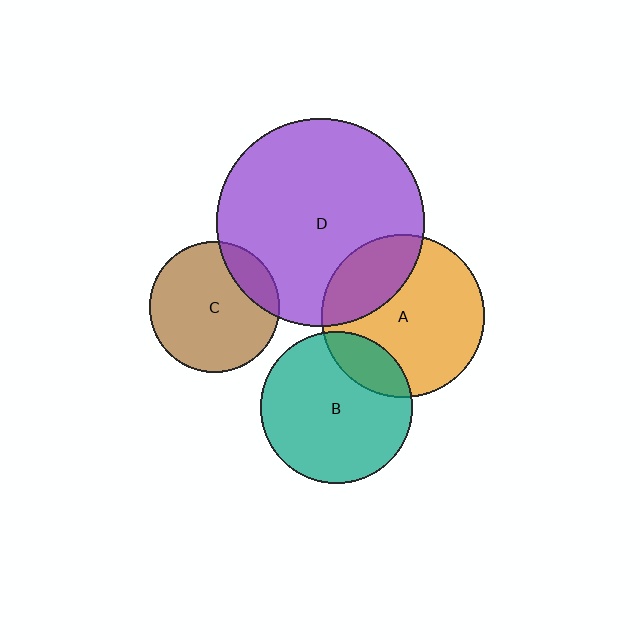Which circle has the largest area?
Circle D (purple).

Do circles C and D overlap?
Yes.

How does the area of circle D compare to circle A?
Approximately 1.6 times.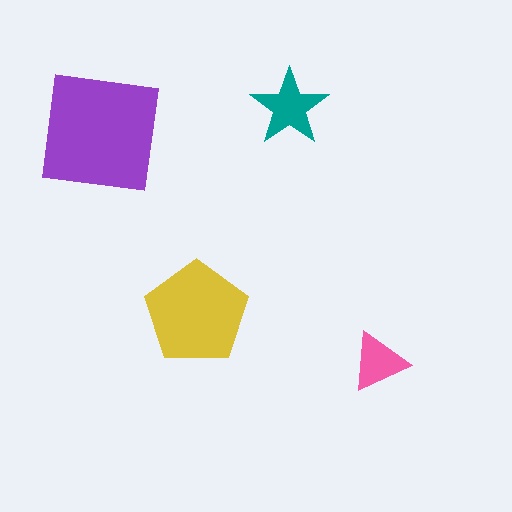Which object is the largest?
The purple square.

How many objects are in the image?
There are 4 objects in the image.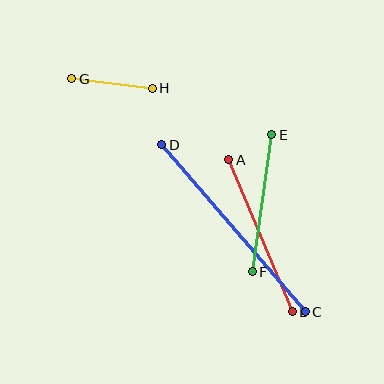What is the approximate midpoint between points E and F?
The midpoint is at approximately (262, 203) pixels.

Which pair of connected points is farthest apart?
Points C and D are farthest apart.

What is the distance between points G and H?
The distance is approximately 81 pixels.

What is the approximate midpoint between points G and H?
The midpoint is at approximately (112, 83) pixels.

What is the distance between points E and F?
The distance is approximately 138 pixels.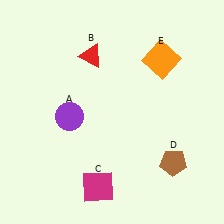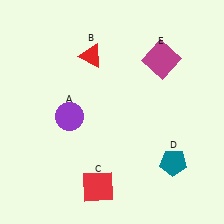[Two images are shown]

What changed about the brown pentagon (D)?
In Image 1, D is brown. In Image 2, it changed to teal.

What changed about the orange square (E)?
In Image 1, E is orange. In Image 2, it changed to magenta.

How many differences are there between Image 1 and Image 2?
There are 3 differences between the two images.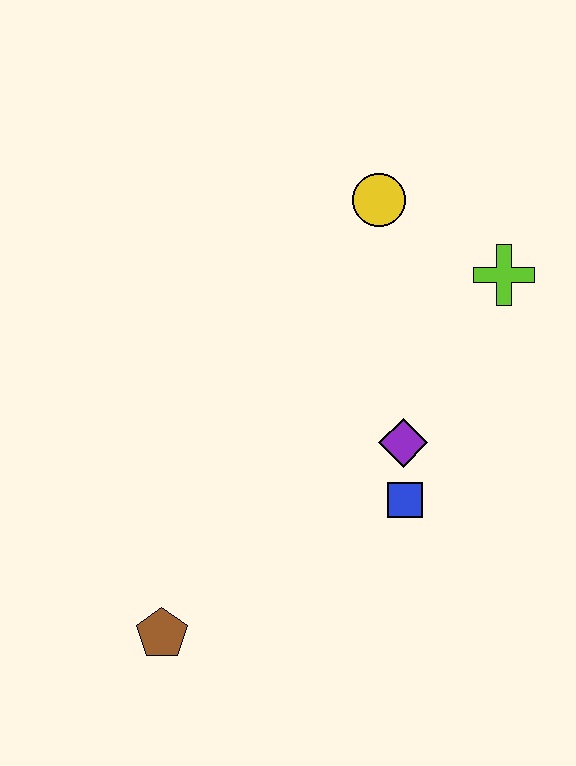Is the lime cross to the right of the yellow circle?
Yes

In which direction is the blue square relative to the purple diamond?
The blue square is below the purple diamond.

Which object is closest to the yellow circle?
The lime cross is closest to the yellow circle.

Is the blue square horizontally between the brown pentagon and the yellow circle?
No